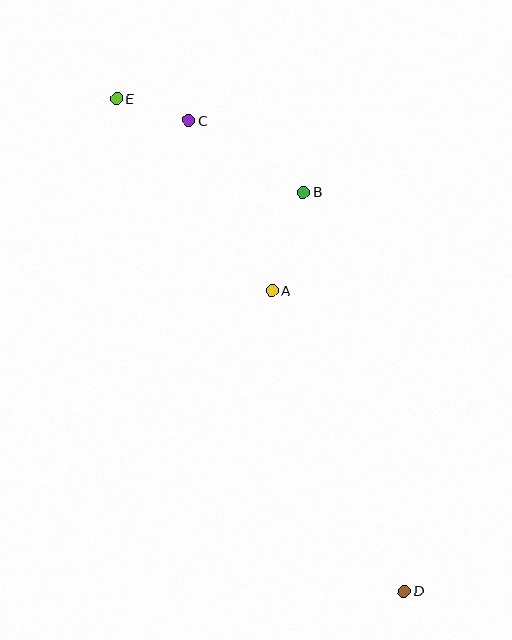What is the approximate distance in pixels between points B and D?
The distance between B and D is approximately 412 pixels.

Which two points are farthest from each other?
Points D and E are farthest from each other.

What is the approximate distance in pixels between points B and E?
The distance between B and E is approximately 209 pixels.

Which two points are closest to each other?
Points C and E are closest to each other.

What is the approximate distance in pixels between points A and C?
The distance between A and C is approximately 189 pixels.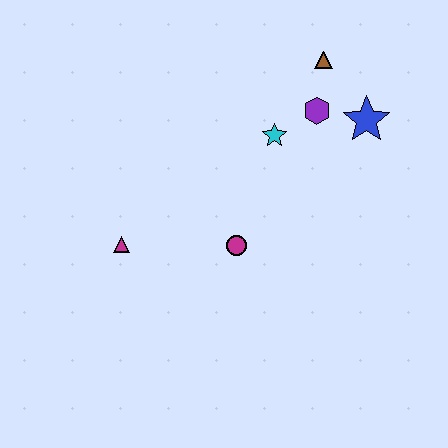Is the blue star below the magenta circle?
No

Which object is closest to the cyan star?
The purple hexagon is closest to the cyan star.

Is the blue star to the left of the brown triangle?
No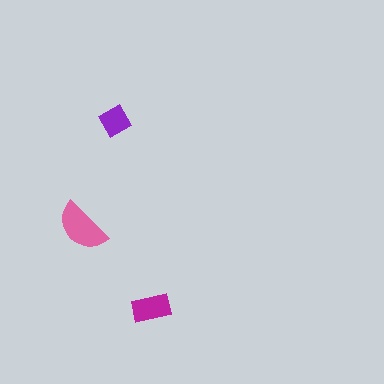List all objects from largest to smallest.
The pink semicircle, the magenta rectangle, the purple diamond.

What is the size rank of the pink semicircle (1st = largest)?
1st.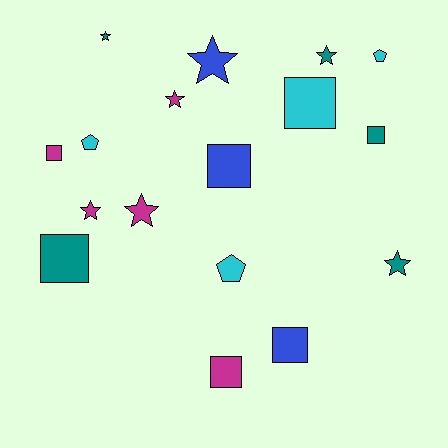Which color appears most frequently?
Teal, with 5 objects.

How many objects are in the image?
There are 17 objects.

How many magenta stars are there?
There are 3 magenta stars.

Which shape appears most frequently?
Star, with 7 objects.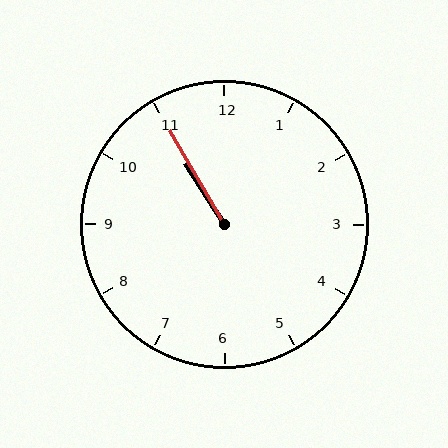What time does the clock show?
10:55.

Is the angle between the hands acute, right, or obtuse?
It is acute.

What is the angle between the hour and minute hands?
Approximately 2 degrees.